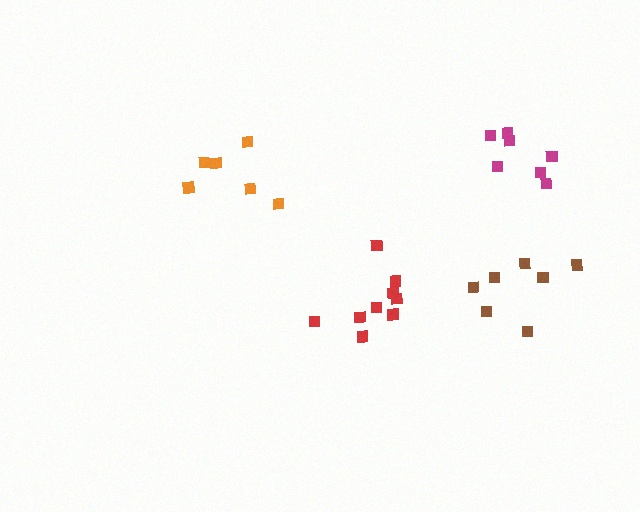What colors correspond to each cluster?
The clusters are colored: orange, magenta, red, brown.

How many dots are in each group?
Group 1: 6 dots, Group 2: 7 dots, Group 3: 9 dots, Group 4: 7 dots (29 total).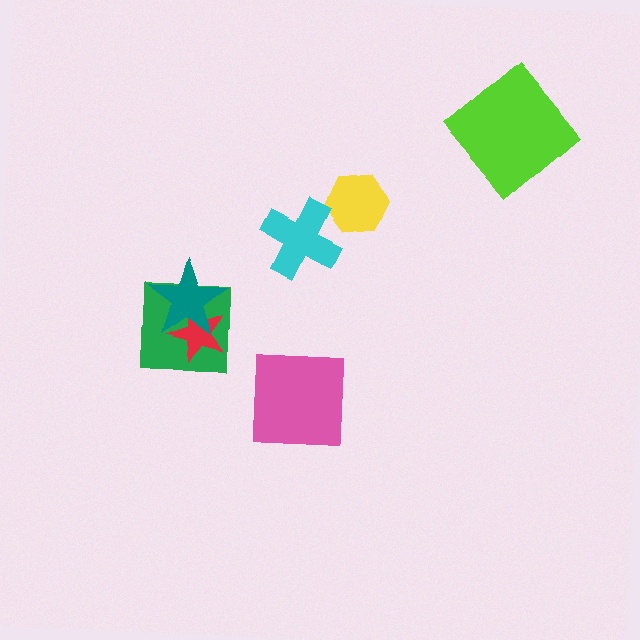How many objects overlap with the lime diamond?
0 objects overlap with the lime diamond.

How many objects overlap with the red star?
2 objects overlap with the red star.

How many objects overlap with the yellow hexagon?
0 objects overlap with the yellow hexagon.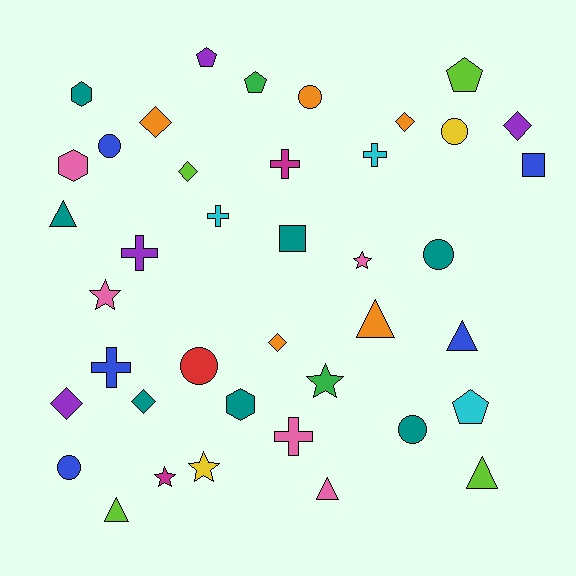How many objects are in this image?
There are 40 objects.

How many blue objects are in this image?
There are 5 blue objects.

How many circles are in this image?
There are 7 circles.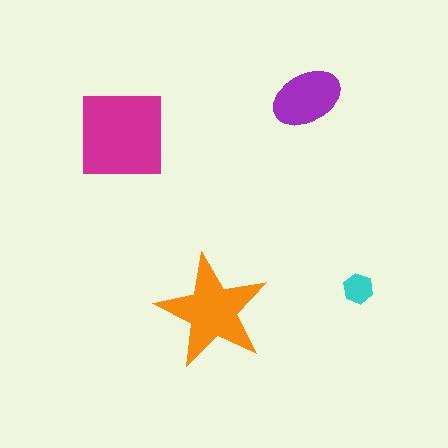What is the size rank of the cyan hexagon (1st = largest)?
4th.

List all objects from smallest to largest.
The cyan hexagon, the purple ellipse, the orange star, the magenta square.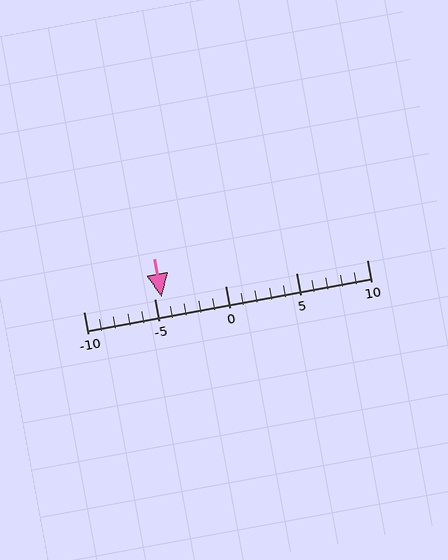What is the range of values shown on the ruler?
The ruler shows values from -10 to 10.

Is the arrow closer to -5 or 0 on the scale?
The arrow is closer to -5.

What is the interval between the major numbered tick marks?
The major tick marks are spaced 5 units apart.